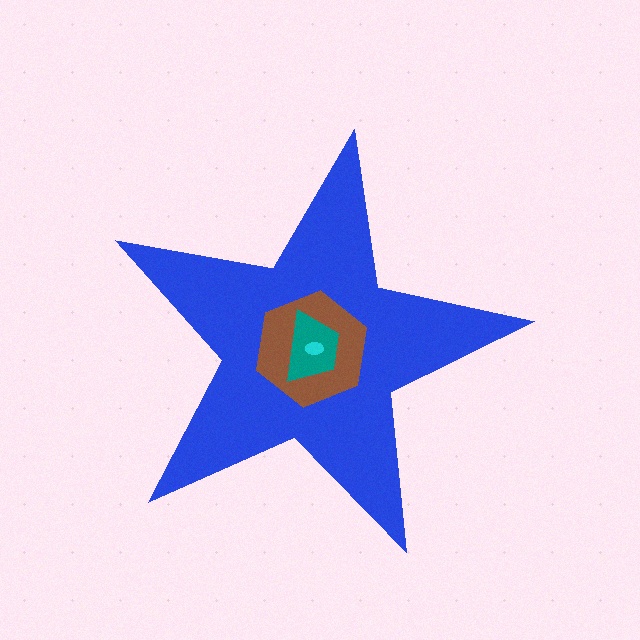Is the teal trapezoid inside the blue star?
Yes.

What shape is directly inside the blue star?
The brown hexagon.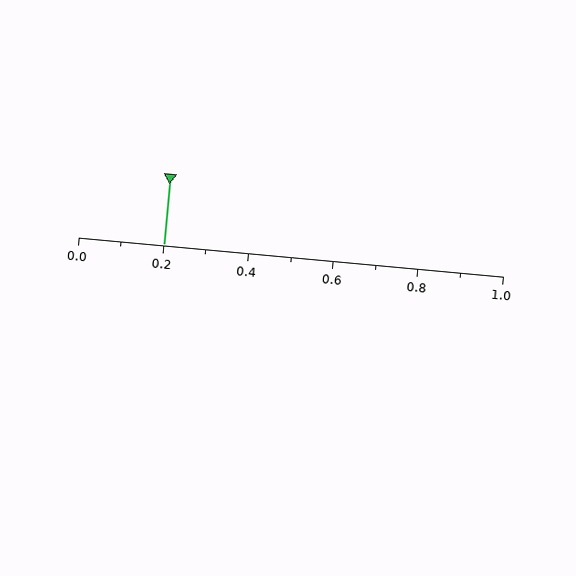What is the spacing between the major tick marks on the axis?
The major ticks are spaced 0.2 apart.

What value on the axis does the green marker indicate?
The marker indicates approximately 0.2.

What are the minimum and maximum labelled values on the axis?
The axis runs from 0.0 to 1.0.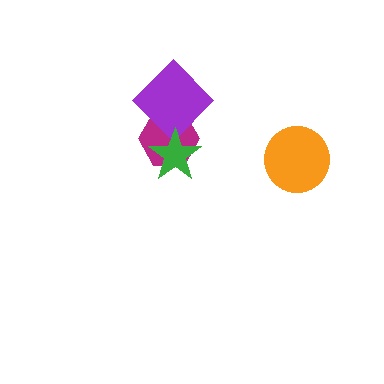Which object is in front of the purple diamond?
The green star is in front of the purple diamond.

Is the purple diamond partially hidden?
Yes, it is partially covered by another shape.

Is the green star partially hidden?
No, no other shape covers it.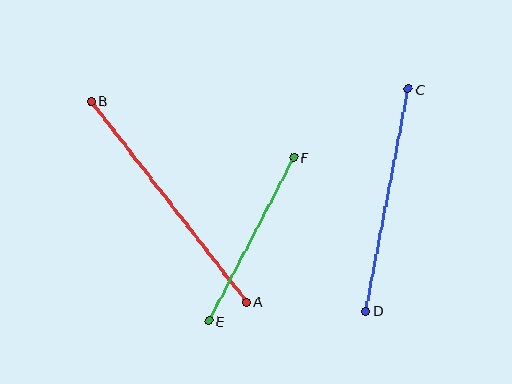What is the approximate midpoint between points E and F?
The midpoint is at approximately (251, 239) pixels.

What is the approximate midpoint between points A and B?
The midpoint is at approximately (169, 202) pixels.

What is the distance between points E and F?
The distance is approximately 184 pixels.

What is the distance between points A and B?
The distance is approximately 254 pixels.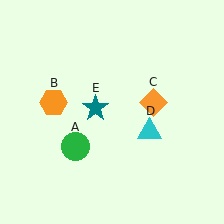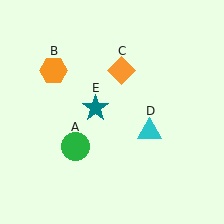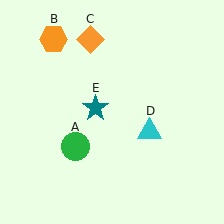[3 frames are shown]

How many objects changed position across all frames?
2 objects changed position: orange hexagon (object B), orange diamond (object C).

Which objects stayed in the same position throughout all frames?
Green circle (object A) and cyan triangle (object D) and teal star (object E) remained stationary.